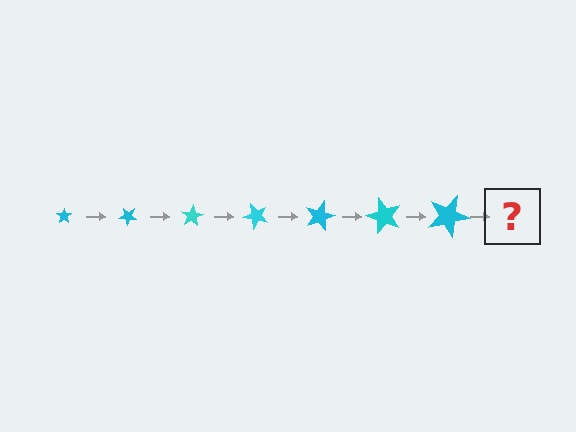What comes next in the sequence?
The next element should be a star, larger than the previous one and rotated 280 degrees from the start.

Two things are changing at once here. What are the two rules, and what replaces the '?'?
The two rules are that the star grows larger each step and it rotates 40 degrees each step. The '?' should be a star, larger than the previous one and rotated 280 degrees from the start.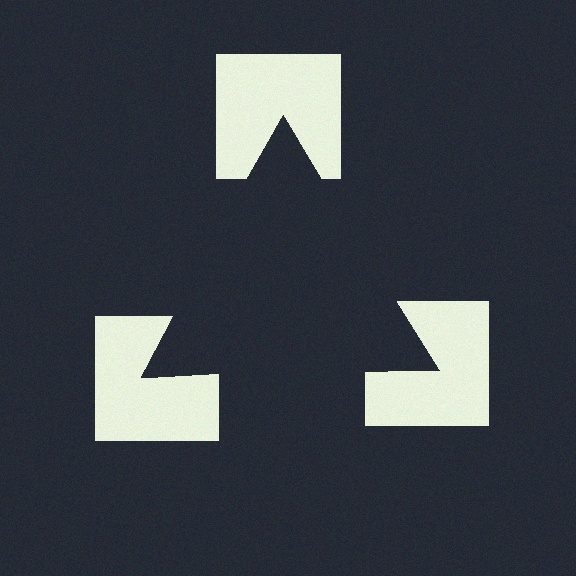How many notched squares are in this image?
There are 3 — one at each vertex of the illusory triangle.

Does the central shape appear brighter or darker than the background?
It typically appears slightly darker than the background, even though no actual brightness change is drawn.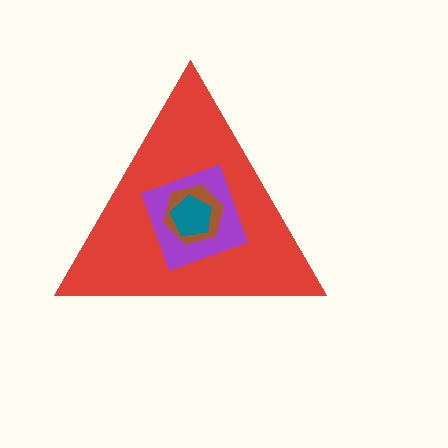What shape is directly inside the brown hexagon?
The teal pentagon.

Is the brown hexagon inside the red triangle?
Yes.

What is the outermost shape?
The red triangle.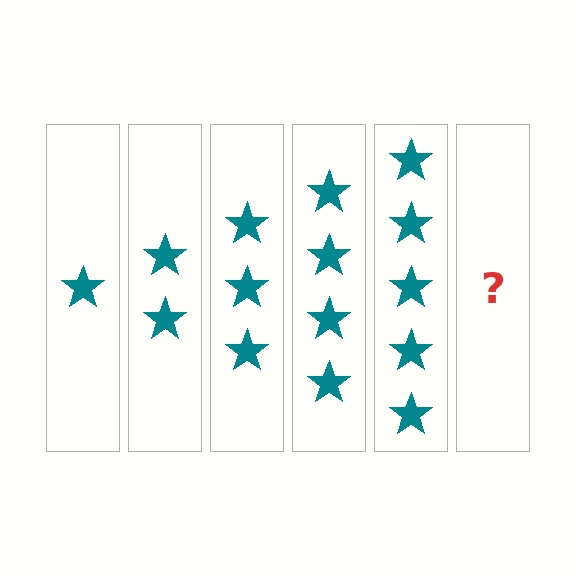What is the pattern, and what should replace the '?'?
The pattern is that each step adds one more star. The '?' should be 6 stars.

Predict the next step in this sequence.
The next step is 6 stars.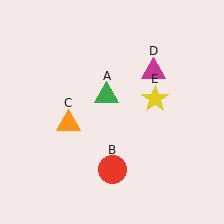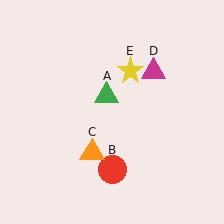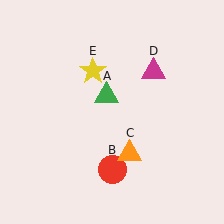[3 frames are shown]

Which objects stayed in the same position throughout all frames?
Green triangle (object A) and red circle (object B) and magenta triangle (object D) remained stationary.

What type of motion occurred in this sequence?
The orange triangle (object C), yellow star (object E) rotated counterclockwise around the center of the scene.